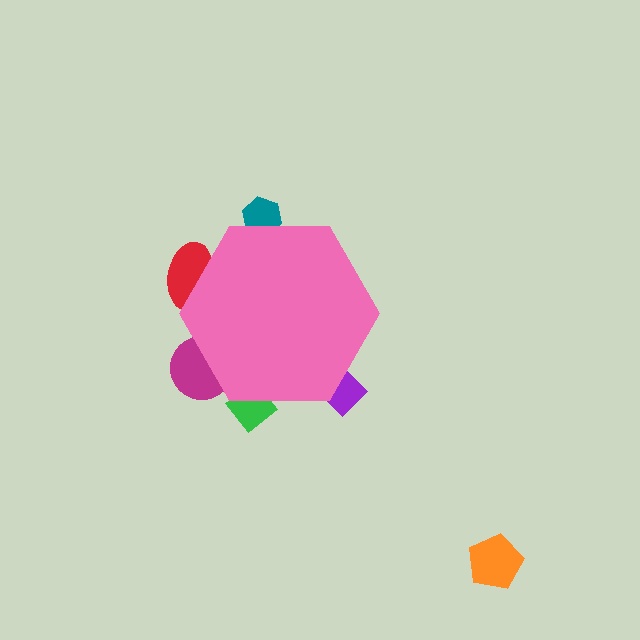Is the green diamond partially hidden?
Yes, the green diamond is partially hidden behind the pink hexagon.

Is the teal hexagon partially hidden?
Yes, the teal hexagon is partially hidden behind the pink hexagon.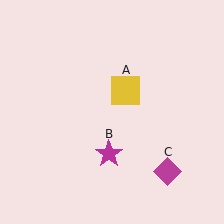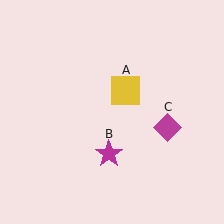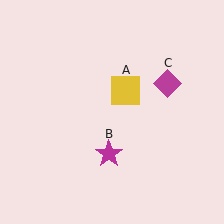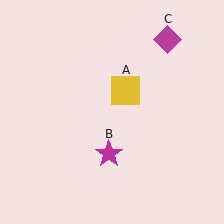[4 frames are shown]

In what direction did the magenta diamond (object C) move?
The magenta diamond (object C) moved up.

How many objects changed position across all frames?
1 object changed position: magenta diamond (object C).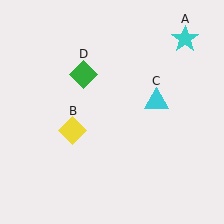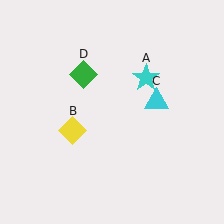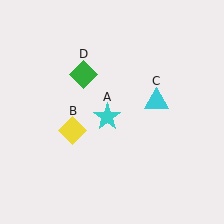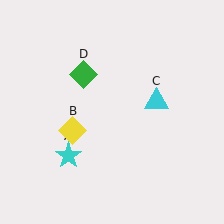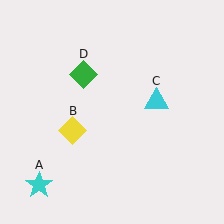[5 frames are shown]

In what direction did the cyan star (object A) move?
The cyan star (object A) moved down and to the left.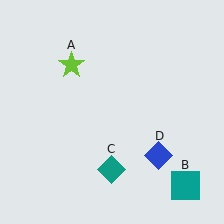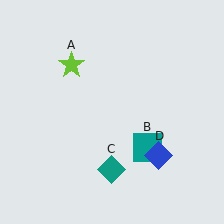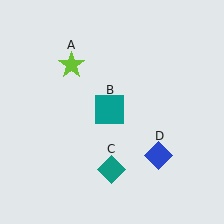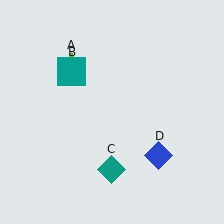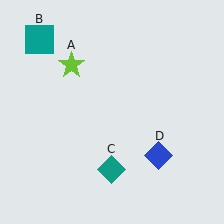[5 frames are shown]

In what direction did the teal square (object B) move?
The teal square (object B) moved up and to the left.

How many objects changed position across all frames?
1 object changed position: teal square (object B).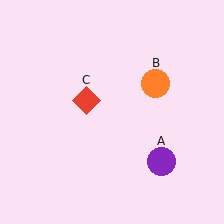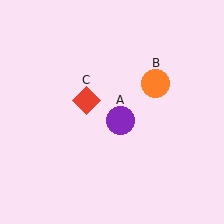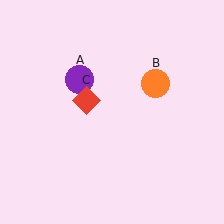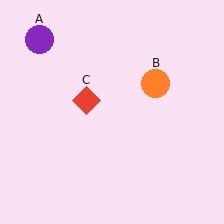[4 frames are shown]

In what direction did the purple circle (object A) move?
The purple circle (object A) moved up and to the left.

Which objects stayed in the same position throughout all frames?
Orange circle (object B) and red diamond (object C) remained stationary.